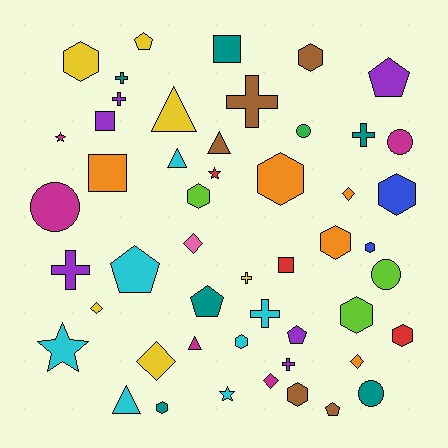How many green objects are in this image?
There is 1 green object.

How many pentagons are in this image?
There are 6 pentagons.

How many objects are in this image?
There are 50 objects.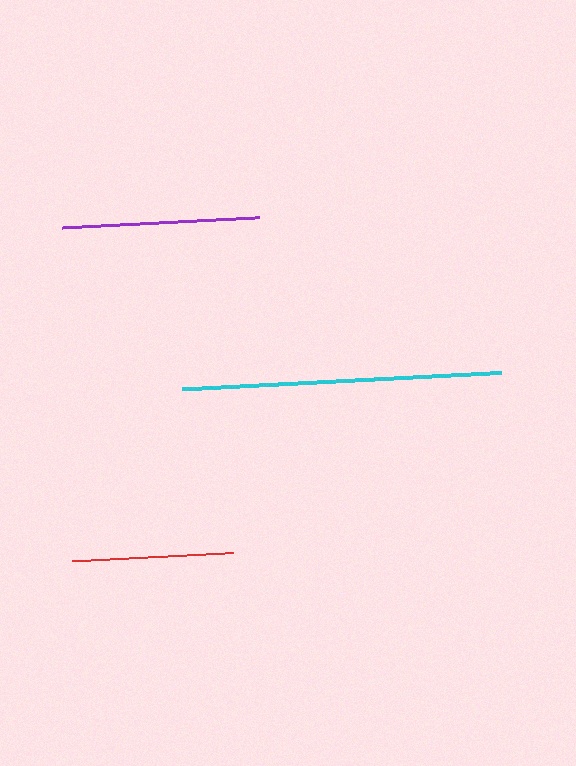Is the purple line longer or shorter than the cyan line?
The cyan line is longer than the purple line.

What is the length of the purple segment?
The purple segment is approximately 197 pixels long.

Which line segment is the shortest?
The red line is the shortest at approximately 161 pixels.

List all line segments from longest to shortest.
From longest to shortest: cyan, purple, red.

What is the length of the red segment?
The red segment is approximately 161 pixels long.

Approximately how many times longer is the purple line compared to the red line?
The purple line is approximately 1.2 times the length of the red line.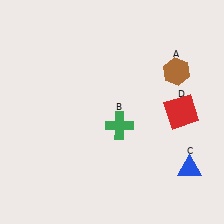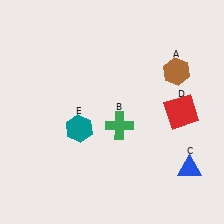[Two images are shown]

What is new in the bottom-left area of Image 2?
A teal hexagon (E) was added in the bottom-left area of Image 2.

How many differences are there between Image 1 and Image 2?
There is 1 difference between the two images.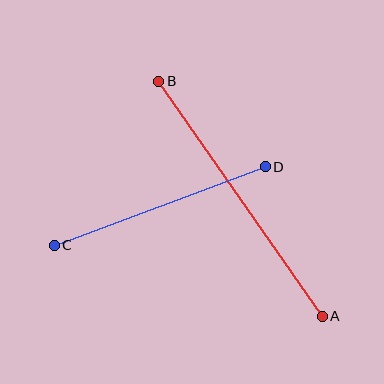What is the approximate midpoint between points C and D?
The midpoint is at approximately (160, 206) pixels.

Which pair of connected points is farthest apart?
Points A and B are farthest apart.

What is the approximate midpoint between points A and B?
The midpoint is at approximately (240, 199) pixels.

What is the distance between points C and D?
The distance is approximately 225 pixels.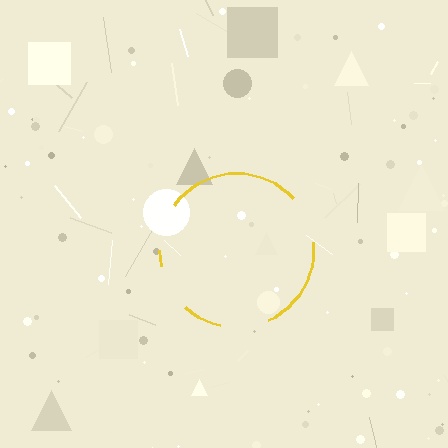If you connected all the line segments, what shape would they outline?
They would outline a circle.